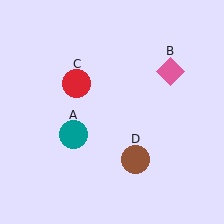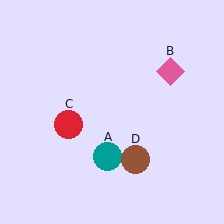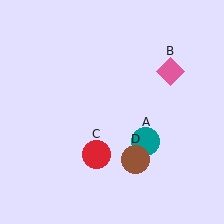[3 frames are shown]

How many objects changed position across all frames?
2 objects changed position: teal circle (object A), red circle (object C).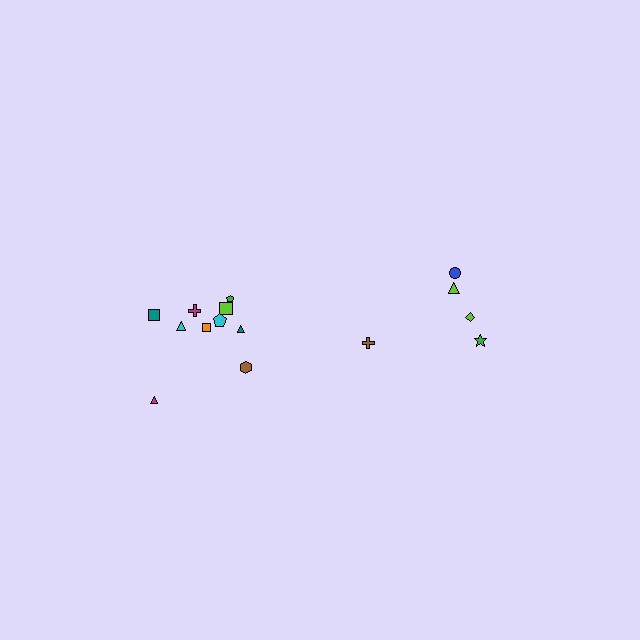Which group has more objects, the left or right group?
The left group.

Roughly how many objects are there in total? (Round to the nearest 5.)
Roughly 15 objects in total.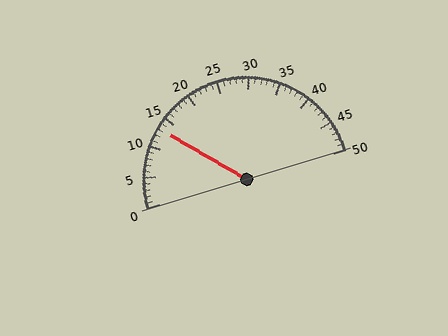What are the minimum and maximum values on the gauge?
The gauge ranges from 0 to 50.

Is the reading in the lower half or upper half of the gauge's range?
The reading is in the lower half of the range (0 to 50).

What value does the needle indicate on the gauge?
The needle indicates approximately 13.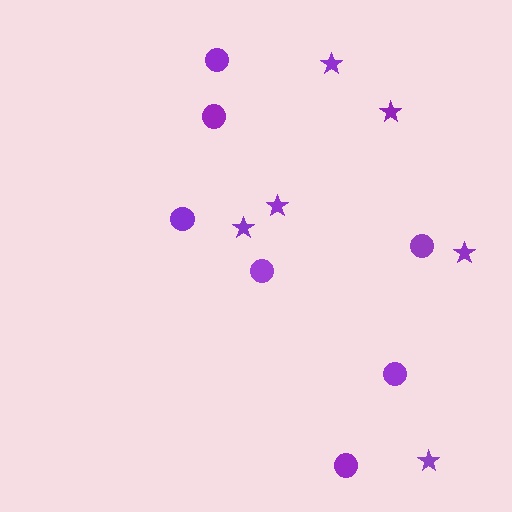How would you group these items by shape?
There are 2 groups: one group of circles (7) and one group of stars (6).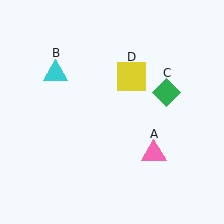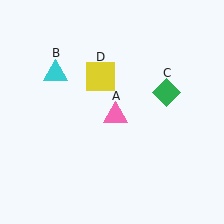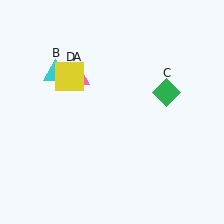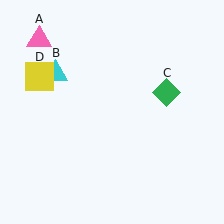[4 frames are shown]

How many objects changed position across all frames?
2 objects changed position: pink triangle (object A), yellow square (object D).